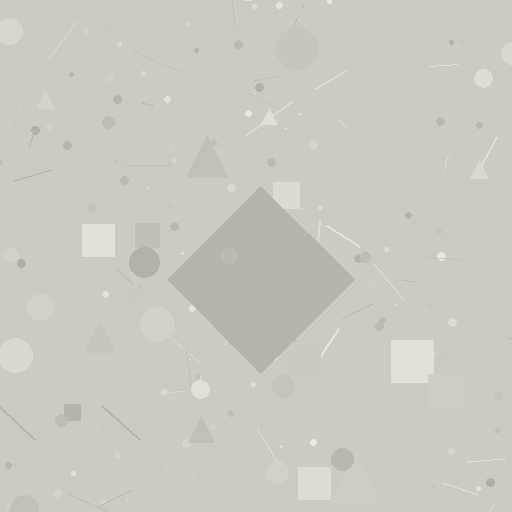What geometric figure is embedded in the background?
A diamond is embedded in the background.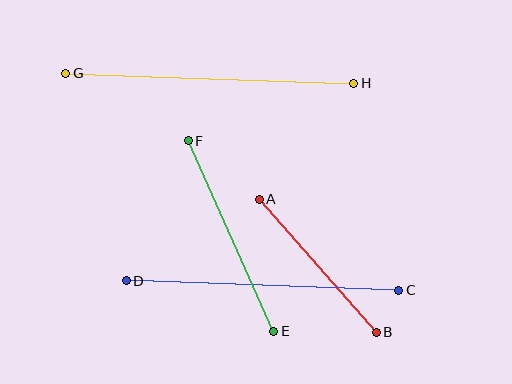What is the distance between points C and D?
The distance is approximately 273 pixels.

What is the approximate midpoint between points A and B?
The midpoint is at approximately (318, 266) pixels.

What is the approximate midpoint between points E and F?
The midpoint is at approximately (231, 236) pixels.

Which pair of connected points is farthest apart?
Points G and H are farthest apart.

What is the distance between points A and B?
The distance is approximately 177 pixels.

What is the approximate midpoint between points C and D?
The midpoint is at approximately (263, 285) pixels.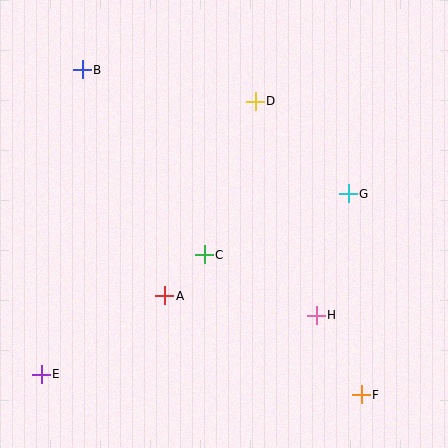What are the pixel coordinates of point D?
Point D is at (255, 101).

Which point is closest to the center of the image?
Point C at (204, 255) is closest to the center.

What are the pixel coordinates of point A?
Point A is at (165, 296).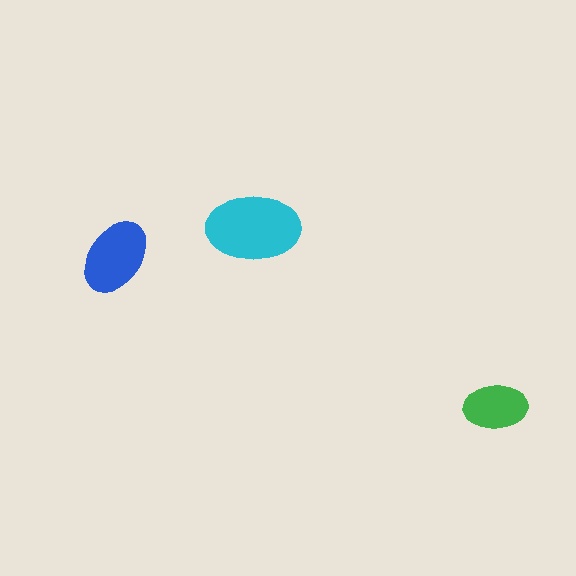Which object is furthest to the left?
The blue ellipse is leftmost.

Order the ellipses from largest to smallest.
the cyan one, the blue one, the green one.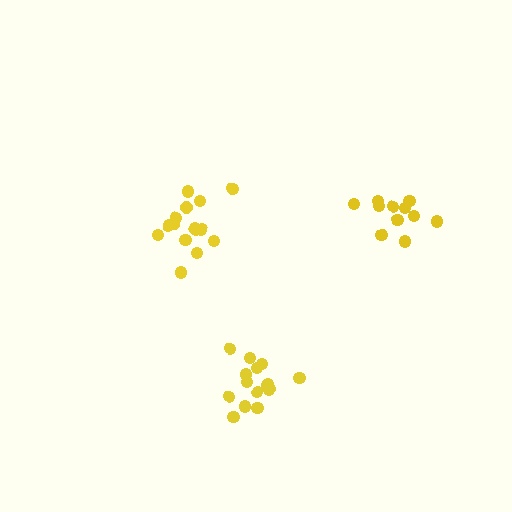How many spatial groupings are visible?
There are 3 spatial groupings.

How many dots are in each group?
Group 1: 15 dots, Group 2: 12 dots, Group 3: 15 dots (42 total).